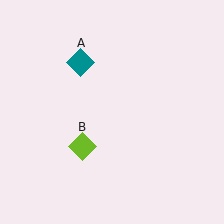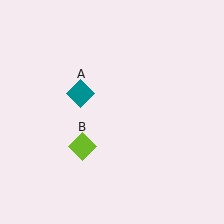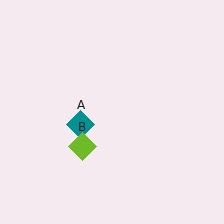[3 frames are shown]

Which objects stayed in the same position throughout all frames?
Lime diamond (object B) remained stationary.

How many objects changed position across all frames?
1 object changed position: teal diamond (object A).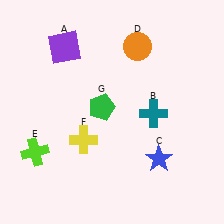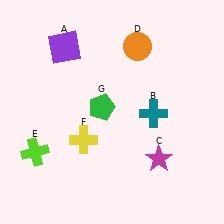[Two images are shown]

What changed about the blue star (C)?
In Image 1, C is blue. In Image 2, it changed to magenta.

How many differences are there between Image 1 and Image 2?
There is 1 difference between the two images.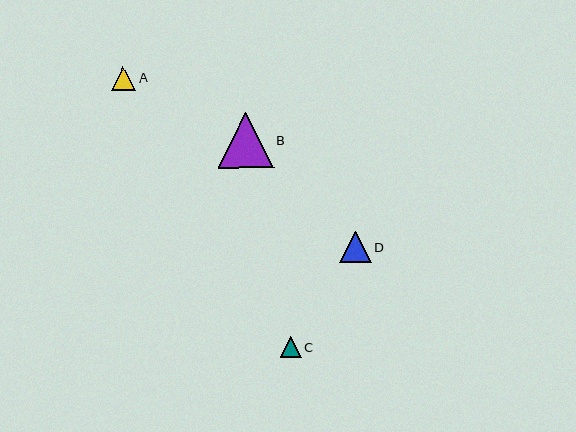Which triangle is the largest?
Triangle B is the largest with a size of approximately 56 pixels.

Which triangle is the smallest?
Triangle C is the smallest with a size of approximately 21 pixels.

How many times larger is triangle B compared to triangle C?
Triangle B is approximately 2.7 times the size of triangle C.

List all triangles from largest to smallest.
From largest to smallest: B, D, A, C.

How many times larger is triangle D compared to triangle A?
Triangle D is approximately 1.3 times the size of triangle A.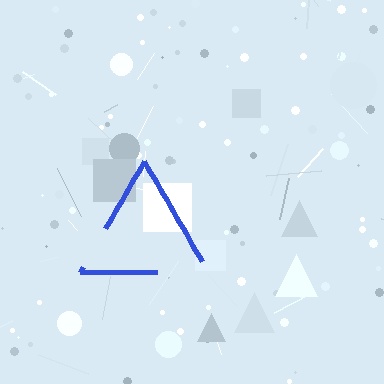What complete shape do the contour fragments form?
The contour fragments form a triangle.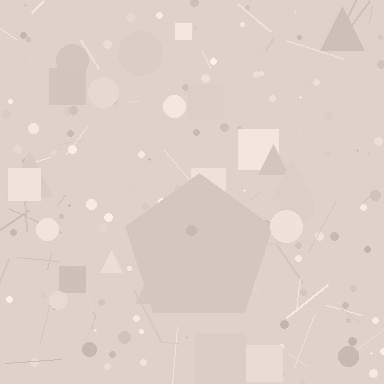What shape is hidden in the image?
A pentagon is hidden in the image.